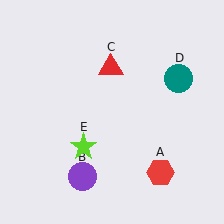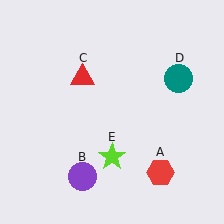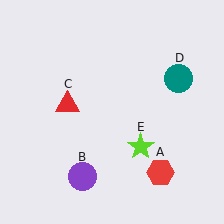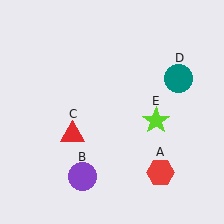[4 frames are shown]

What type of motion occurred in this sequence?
The red triangle (object C), lime star (object E) rotated counterclockwise around the center of the scene.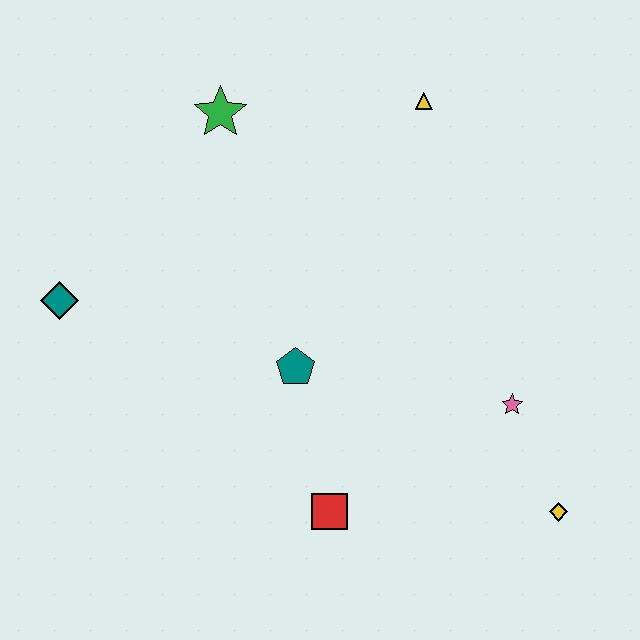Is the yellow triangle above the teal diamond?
Yes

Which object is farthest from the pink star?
The teal diamond is farthest from the pink star.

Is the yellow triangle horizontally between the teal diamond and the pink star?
Yes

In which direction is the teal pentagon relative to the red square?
The teal pentagon is above the red square.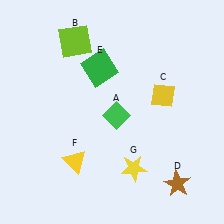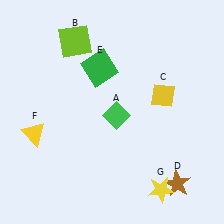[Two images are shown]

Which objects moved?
The objects that moved are: the yellow triangle (F), the yellow star (G).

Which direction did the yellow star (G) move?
The yellow star (G) moved right.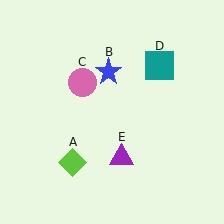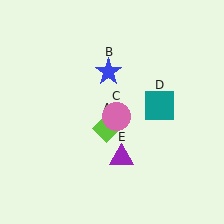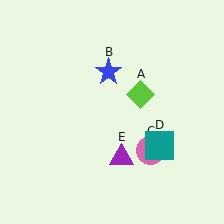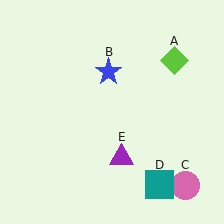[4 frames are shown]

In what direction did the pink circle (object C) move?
The pink circle (object C) moved down and to the right.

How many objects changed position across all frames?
3 objects changed position: lime diamond (object A), pink circle (object C), teal square (object D).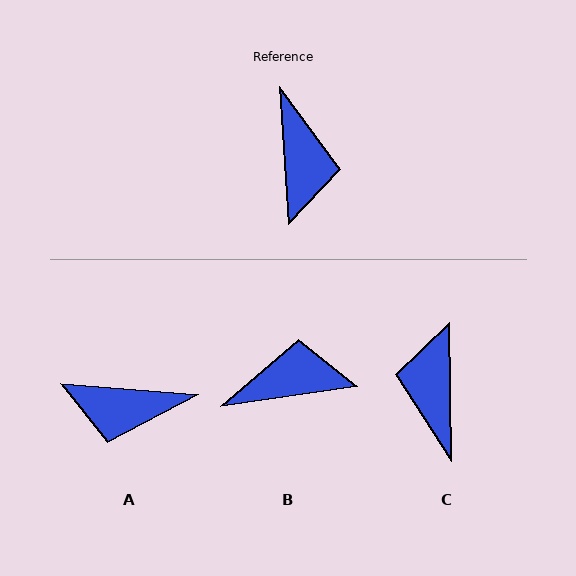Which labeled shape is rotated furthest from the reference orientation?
C, about 177 degrees away.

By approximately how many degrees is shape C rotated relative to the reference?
Approximately 177 degrees counter-clockwise.